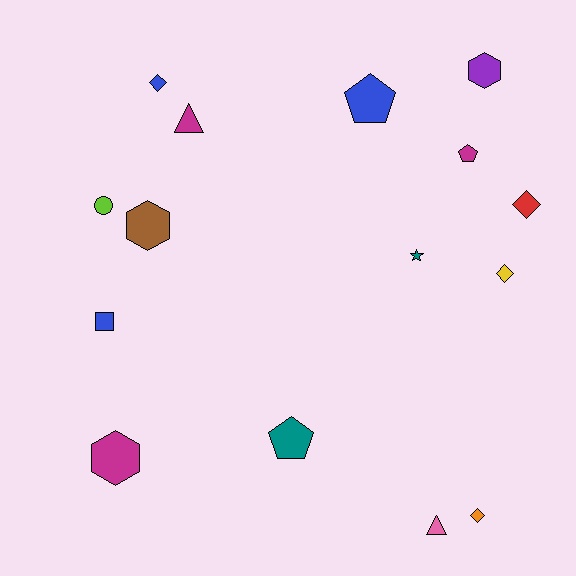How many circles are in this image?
There is 1 circle.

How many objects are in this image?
There are 15 objects.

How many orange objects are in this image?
There is 1 orange object.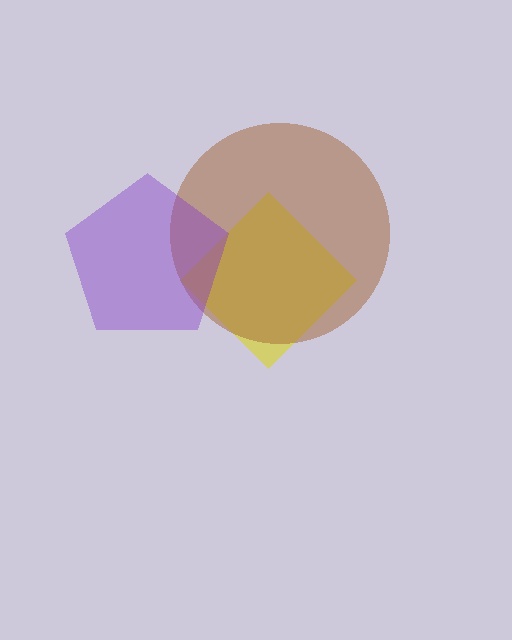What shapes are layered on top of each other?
The layered shapes are: a yellow diamond, a brown circle, a purple pentagon.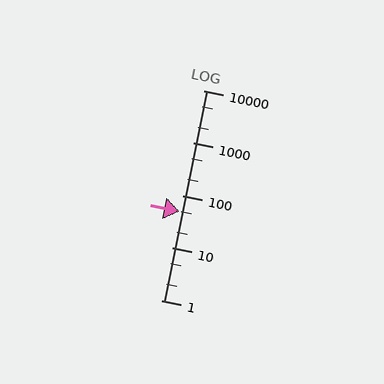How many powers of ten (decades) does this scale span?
The scale spans 4 decades, from 1 to 10000.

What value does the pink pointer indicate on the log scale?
The pointer indicates approximately 49.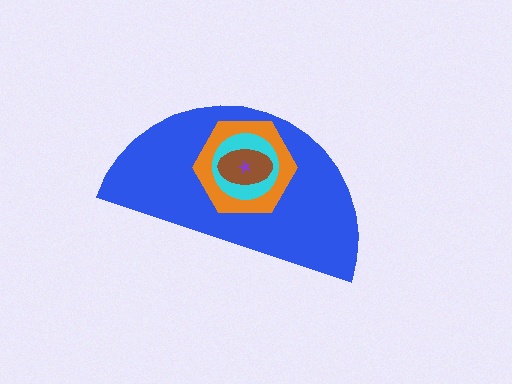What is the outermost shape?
The blue semicircle.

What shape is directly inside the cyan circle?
The brown ellipse.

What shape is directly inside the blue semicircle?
The orange hexagon.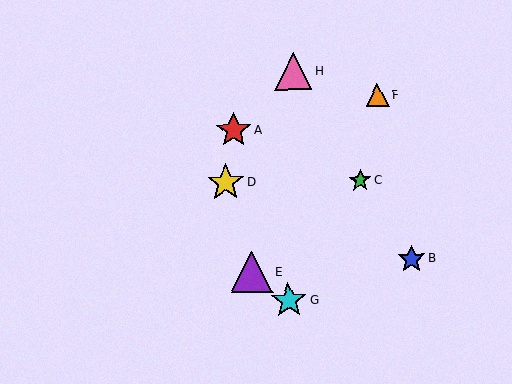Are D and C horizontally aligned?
Yes, both are at y≈183.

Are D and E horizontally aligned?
No, D is at y≈183 and E is at y≈272.